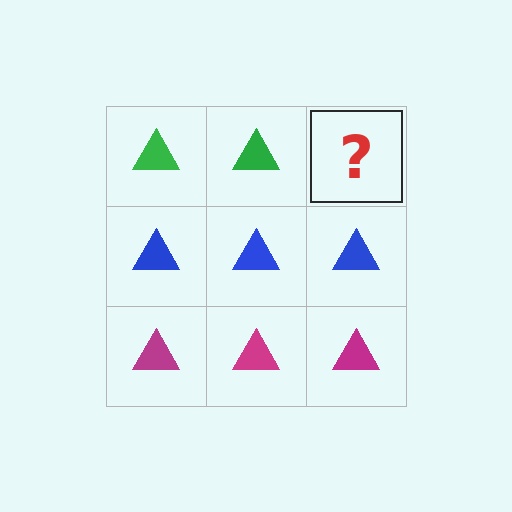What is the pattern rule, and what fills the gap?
The rule is that each row has a consistent color. The gap should be filled with a green triangle.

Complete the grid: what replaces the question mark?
The question mark should be replaced with a green triangle.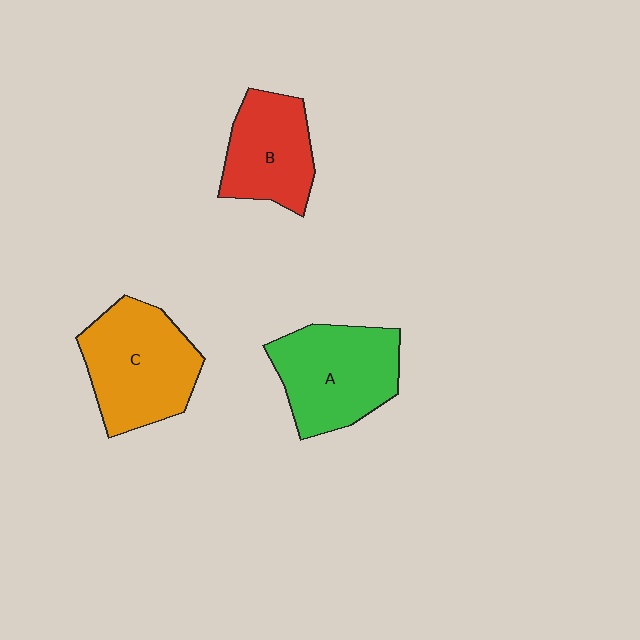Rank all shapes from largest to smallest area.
From largest to smallest: C (orange), A (green), B (red).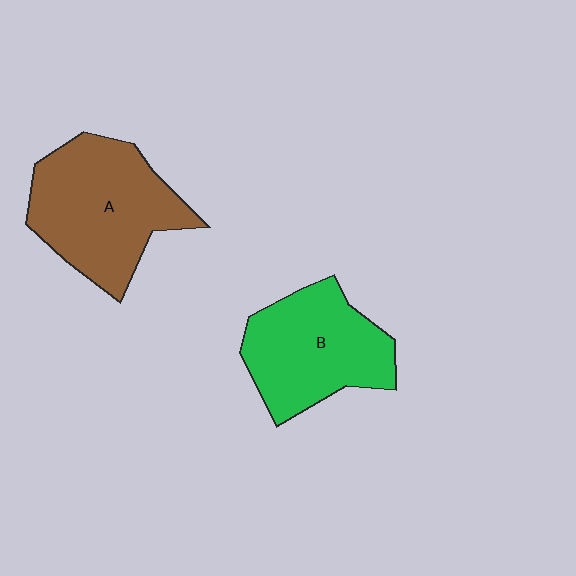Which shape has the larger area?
Shape A (brown).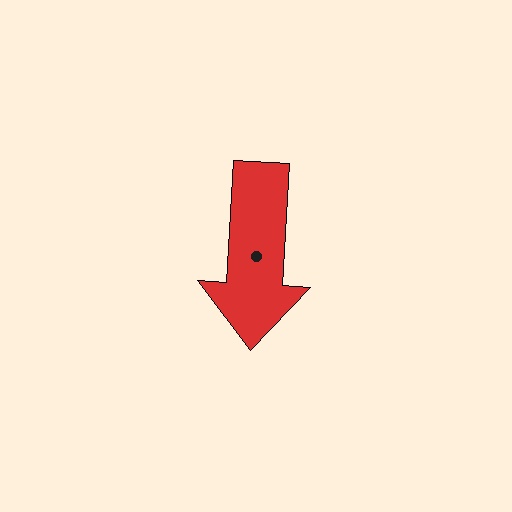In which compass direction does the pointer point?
South.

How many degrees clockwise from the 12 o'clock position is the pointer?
Approximately 183 degrees.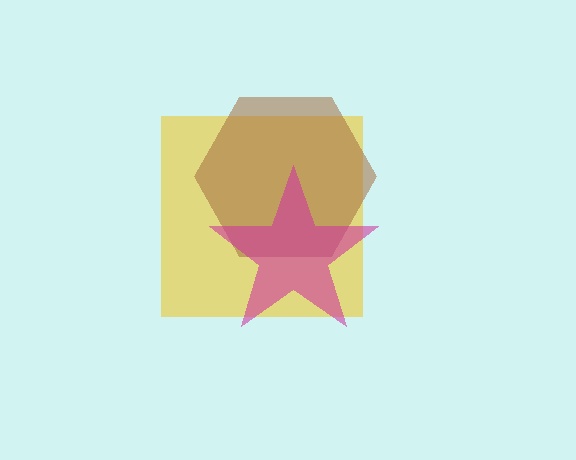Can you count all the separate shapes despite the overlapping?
Yes, there are 3 separate shapes.